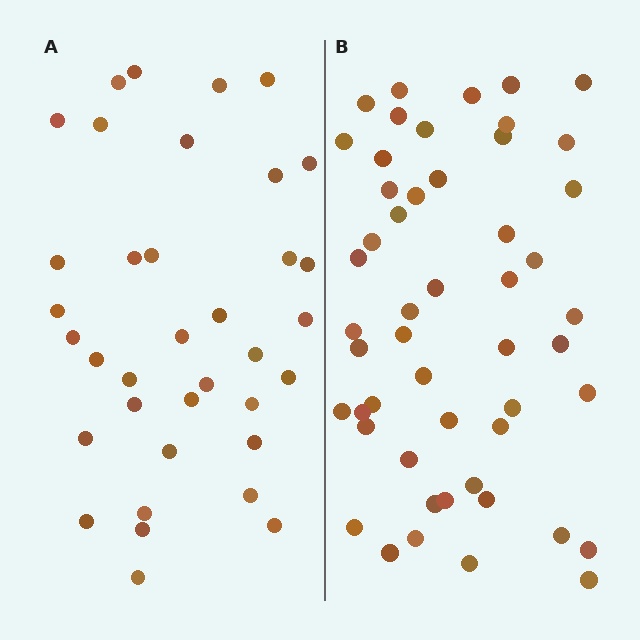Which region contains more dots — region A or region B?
Region B (the right region) has more dots.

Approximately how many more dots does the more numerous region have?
Region B has approximately 15 more dots than region A.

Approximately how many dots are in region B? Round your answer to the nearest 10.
About 50 dots. (The exact count is 51, which rounds to 50.)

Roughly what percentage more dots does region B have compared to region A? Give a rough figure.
About 40% more.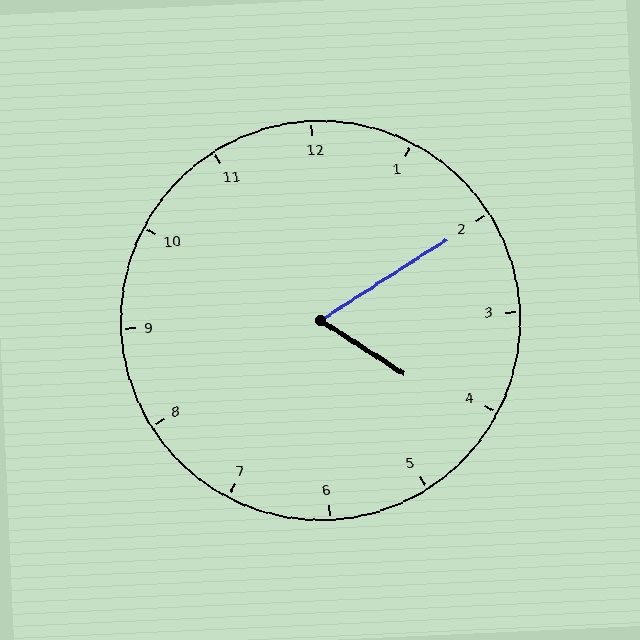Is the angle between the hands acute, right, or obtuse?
It is acute.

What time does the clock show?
4:10.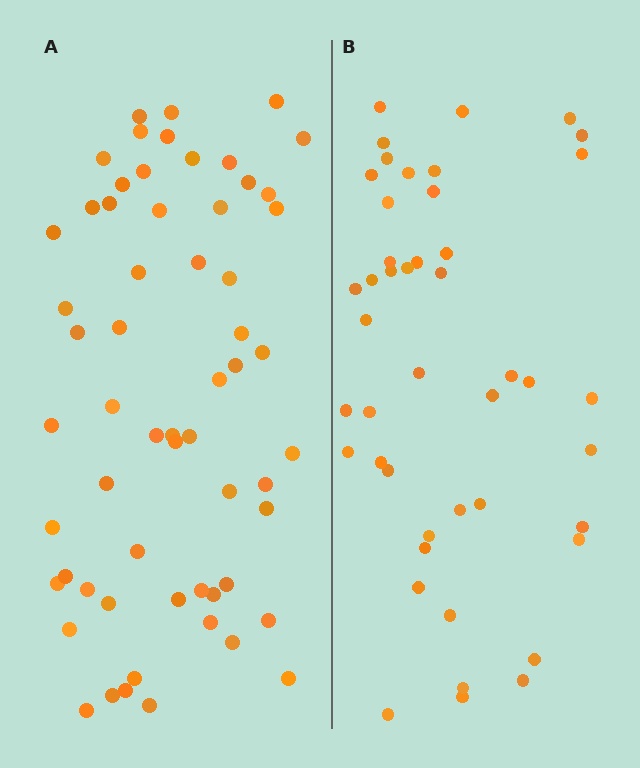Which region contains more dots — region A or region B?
Region A (the left region) has more dots.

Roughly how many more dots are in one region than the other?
Region A has approximately 15 more dots than region B.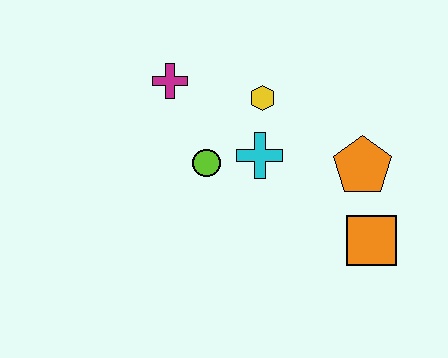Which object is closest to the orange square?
The orange pentagon is closest to the orange square.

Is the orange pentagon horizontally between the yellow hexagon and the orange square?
Yes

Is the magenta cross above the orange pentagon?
Yes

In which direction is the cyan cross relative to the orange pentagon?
The cyan cross is to the left of the orange pentagon.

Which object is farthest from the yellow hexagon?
The orange square is farthest from the yellow hexagon.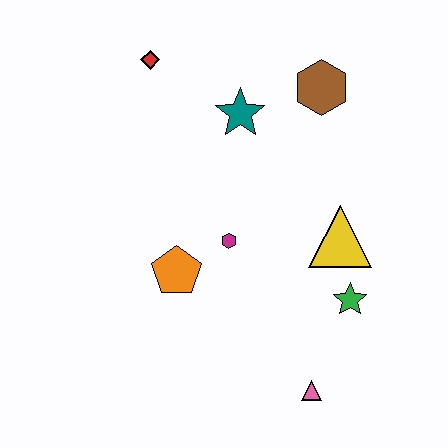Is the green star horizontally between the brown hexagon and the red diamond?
No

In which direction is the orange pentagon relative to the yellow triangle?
The orange pentagon is to the left of the yellow triangle.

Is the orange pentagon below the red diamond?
Yes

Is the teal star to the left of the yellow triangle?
Yes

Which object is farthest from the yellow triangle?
The red diamond is farthest from the yellow triangle.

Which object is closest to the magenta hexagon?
The orange pentagon is closest to the magenta hexagon.